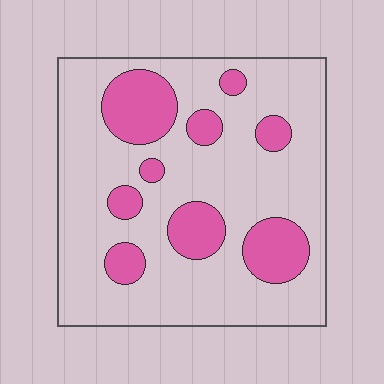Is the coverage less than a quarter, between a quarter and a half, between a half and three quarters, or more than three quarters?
Less than a quarter.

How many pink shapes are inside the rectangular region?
9.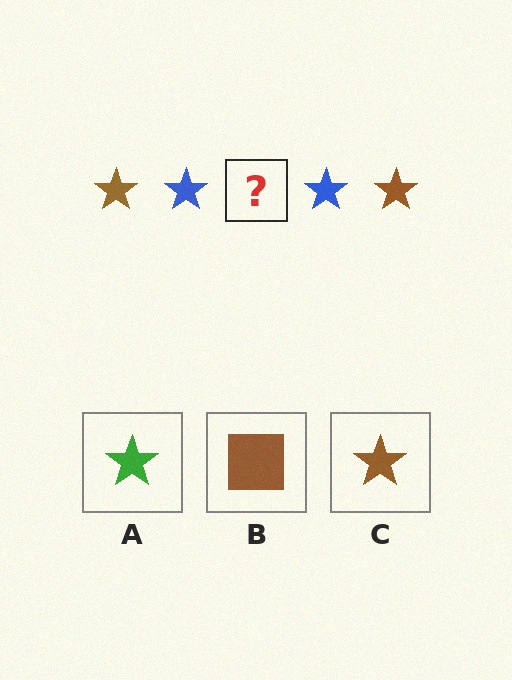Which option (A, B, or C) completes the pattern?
C.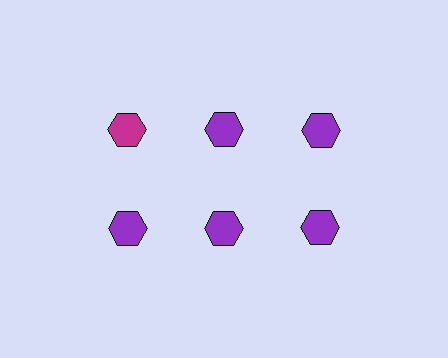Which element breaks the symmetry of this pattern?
The magenta hexagon in the top row, leftmost column breaks the symmetry. All other shapes are purple hexagons.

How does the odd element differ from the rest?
It has a different color: magenta instead of purple.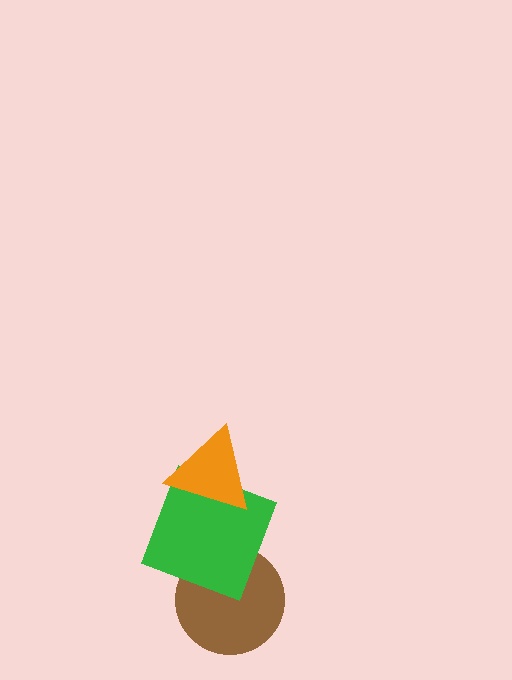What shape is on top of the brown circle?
The green square is on top of the brown circle.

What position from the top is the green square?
The green square is 2nd from the top.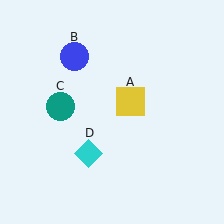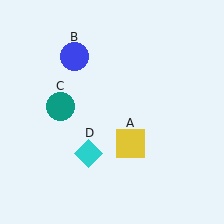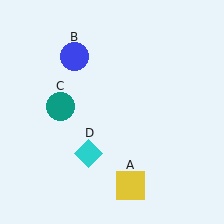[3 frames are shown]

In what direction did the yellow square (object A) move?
The yellow square (object A) moved down.